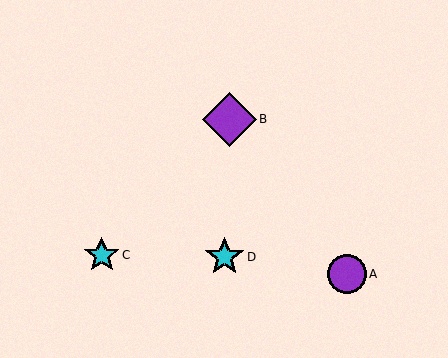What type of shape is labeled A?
Shape A is a purple circle.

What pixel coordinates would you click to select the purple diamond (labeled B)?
Click at (229, 119) to select the purple diamond B.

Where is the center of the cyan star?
The center of the cyan star is at (225, 257).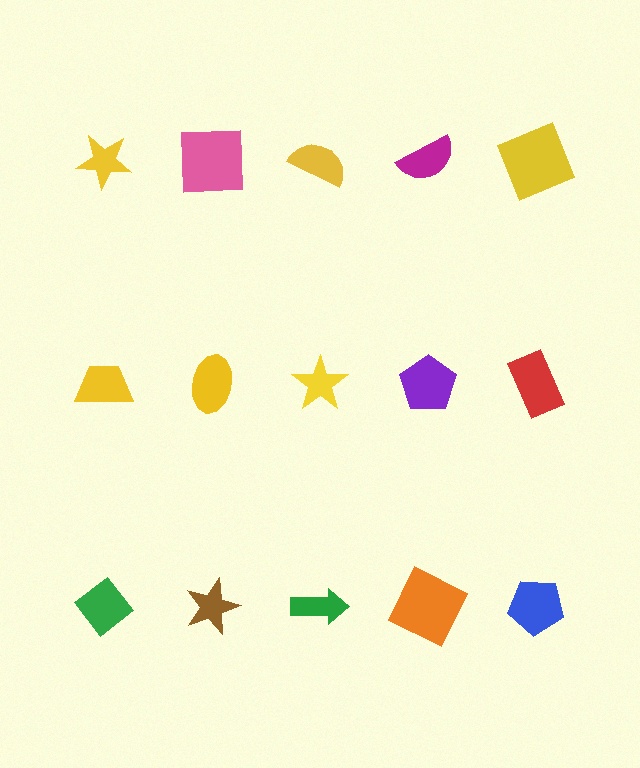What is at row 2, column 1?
A yellow trapezoid.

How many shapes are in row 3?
5 shapes.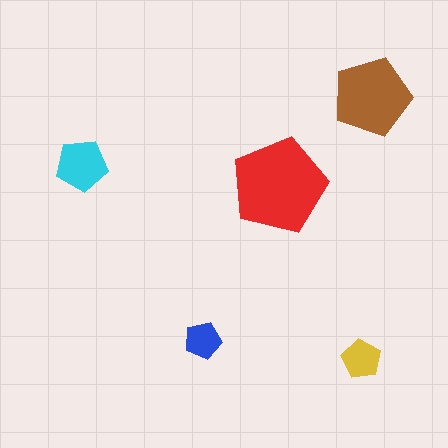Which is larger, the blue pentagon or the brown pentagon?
The brown one.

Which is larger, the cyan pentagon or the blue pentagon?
The cyan one.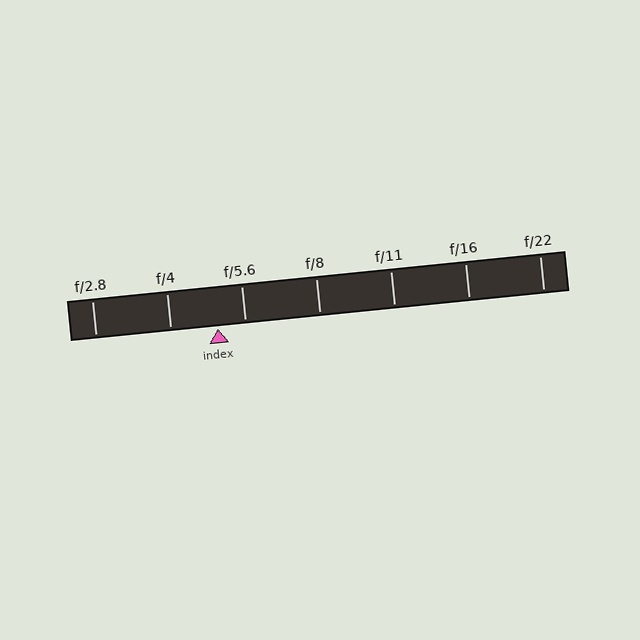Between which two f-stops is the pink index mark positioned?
The index mark is between f/4 and f/5.6.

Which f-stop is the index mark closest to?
The index mark is closest to f/5.6.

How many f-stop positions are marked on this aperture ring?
There are 7 f-stop positions marked.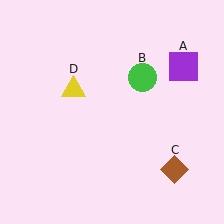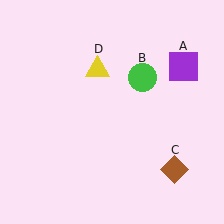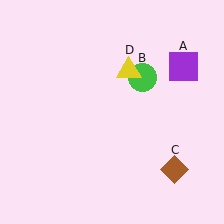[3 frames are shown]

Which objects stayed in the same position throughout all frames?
Purple square (object A) and green circle (object B) and brown diamond (object C) remained stationary.